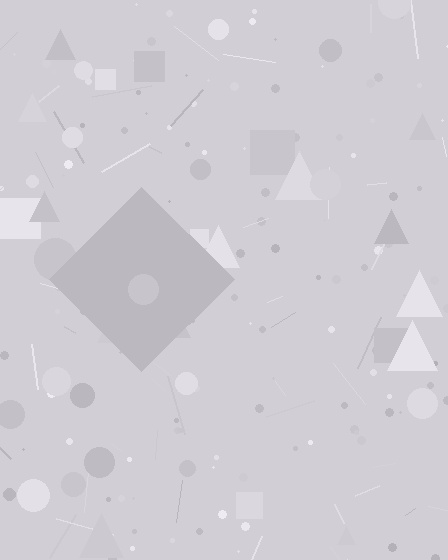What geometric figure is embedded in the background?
A diamond is embedded in the background.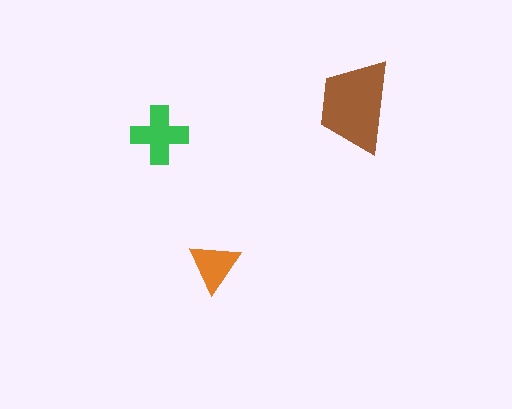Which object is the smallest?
The orange triangle.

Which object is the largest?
The brown trapezoid.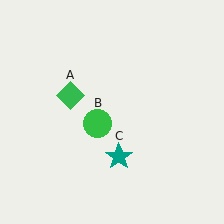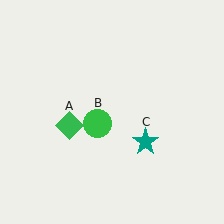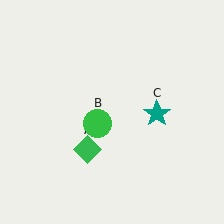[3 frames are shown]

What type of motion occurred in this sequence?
The green diamond (object A), teal star (object C) rotated counterclockwise around the center of the scene.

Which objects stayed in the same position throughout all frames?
Green circle (object B) remained stationary.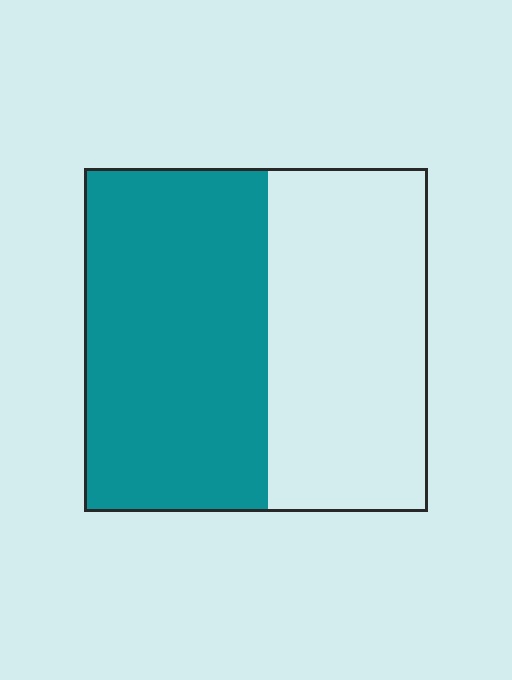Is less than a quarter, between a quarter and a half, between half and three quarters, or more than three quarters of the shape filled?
Between half and three quarters.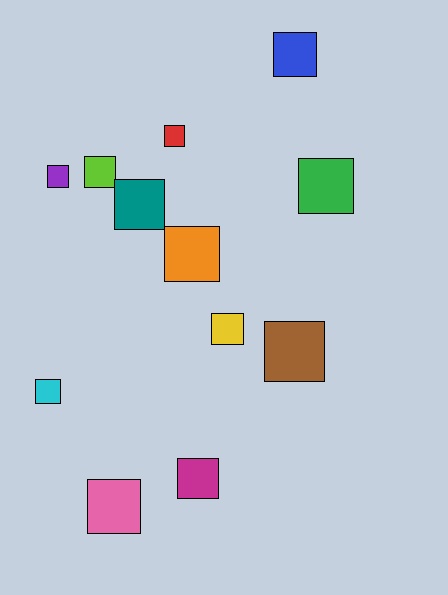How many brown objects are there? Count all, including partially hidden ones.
There is 1 brown object.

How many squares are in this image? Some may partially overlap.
There are 12 squares.